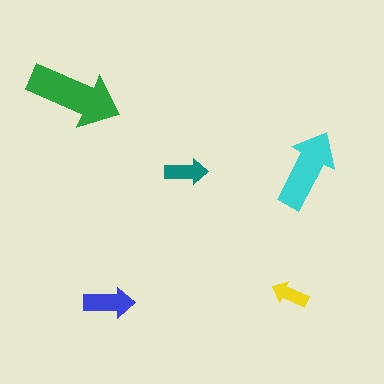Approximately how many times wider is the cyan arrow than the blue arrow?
About 1.5 times wider.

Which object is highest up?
The green arrow is topmost.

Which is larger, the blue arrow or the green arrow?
The green one.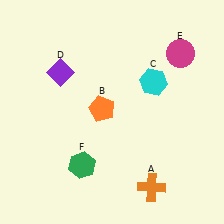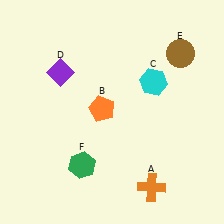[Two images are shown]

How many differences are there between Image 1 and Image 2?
There is 1 difference between the two images.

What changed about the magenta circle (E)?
In Image 1, E is magenta. In Image 2, it changed to brown.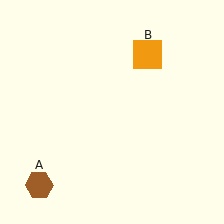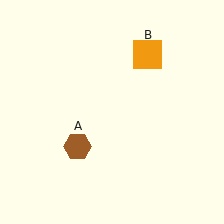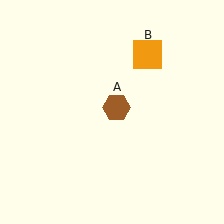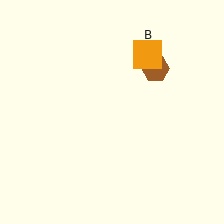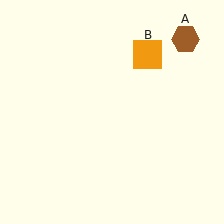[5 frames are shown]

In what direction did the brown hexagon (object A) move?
The brown hexagon (object A) moved up and to the right.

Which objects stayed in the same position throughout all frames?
Orange square (object B) remained stationary.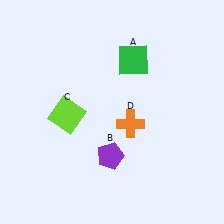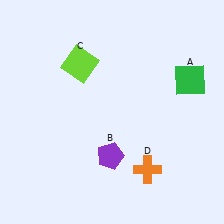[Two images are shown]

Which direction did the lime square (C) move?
The lime square (C) moved up.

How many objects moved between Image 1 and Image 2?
3 objects moved between the two images.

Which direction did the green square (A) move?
The green square (A) moved right.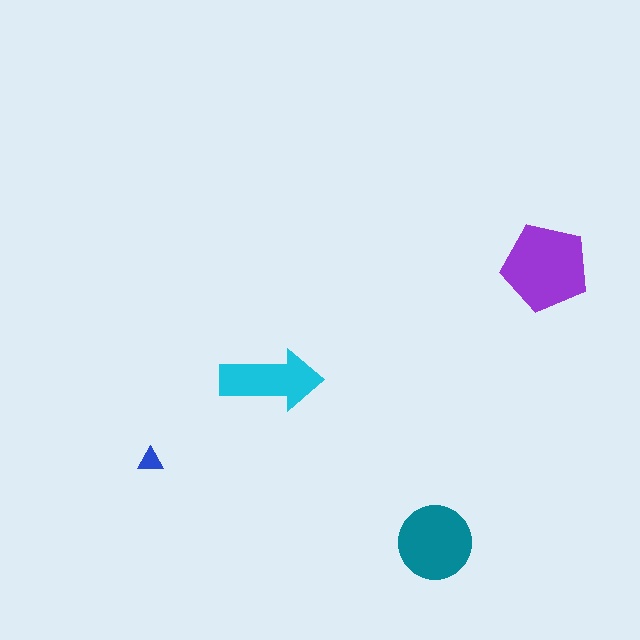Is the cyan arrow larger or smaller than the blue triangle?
Larger.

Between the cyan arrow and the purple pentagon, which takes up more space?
The purple pentagon.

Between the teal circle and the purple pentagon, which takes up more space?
The purple pentagon.